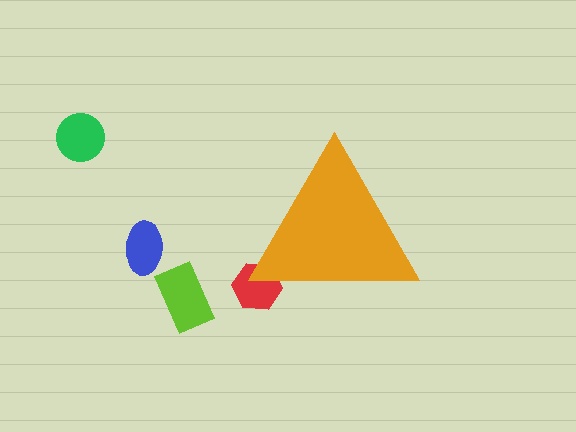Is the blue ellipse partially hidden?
No, the blue ellipse is fully visible.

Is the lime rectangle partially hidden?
No, the lime rectangle is fully visible.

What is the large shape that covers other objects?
An orange triangle.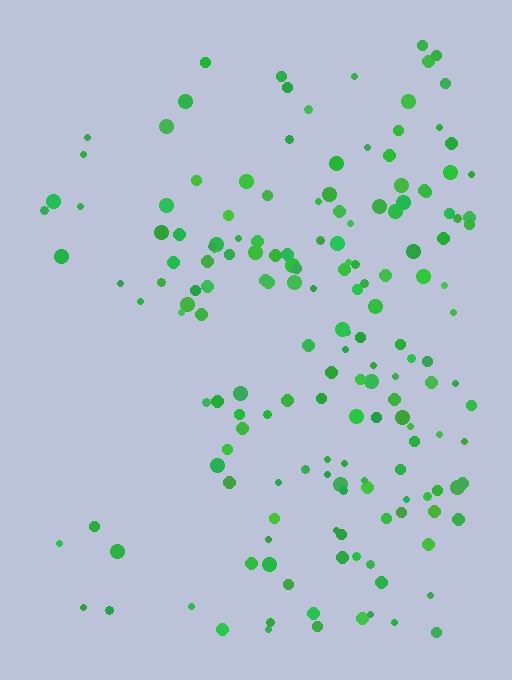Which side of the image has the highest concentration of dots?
The right.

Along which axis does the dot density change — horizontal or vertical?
Horizontal.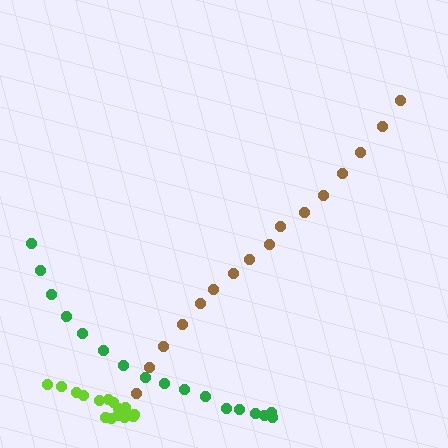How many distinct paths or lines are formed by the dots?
There are 3 distinct paths.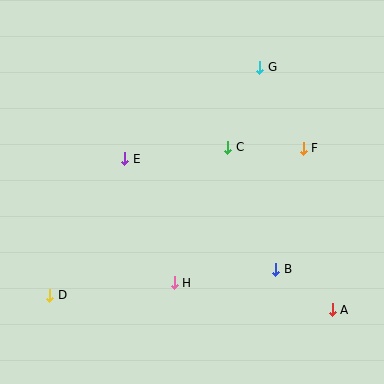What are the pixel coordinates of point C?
Point C is at (228, 147).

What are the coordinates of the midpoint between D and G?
The midpoint between D and G is at (155, 181).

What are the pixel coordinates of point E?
Point E is at (125, 159).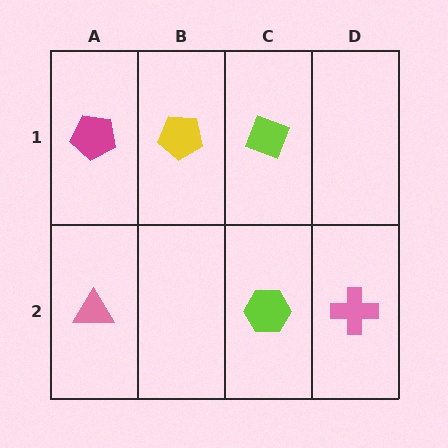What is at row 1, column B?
A yellow pentagon.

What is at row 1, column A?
A magenta pentagon.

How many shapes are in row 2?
3 shapes.